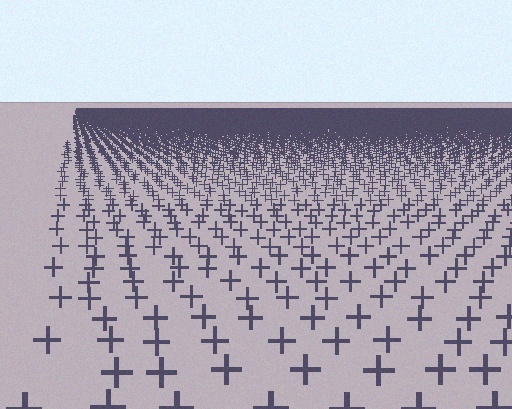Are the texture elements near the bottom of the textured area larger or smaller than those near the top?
Larger. Near the bottom, elements are closer to the viewer and appear at a bigger on-screen size.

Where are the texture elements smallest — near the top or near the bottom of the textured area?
Near the top.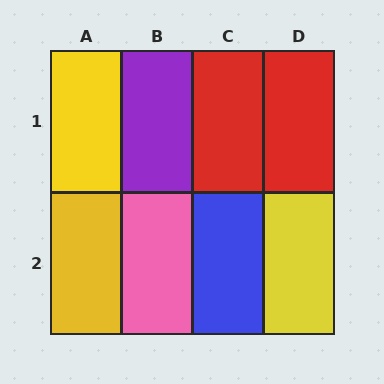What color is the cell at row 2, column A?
Yellow.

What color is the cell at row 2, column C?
Blue.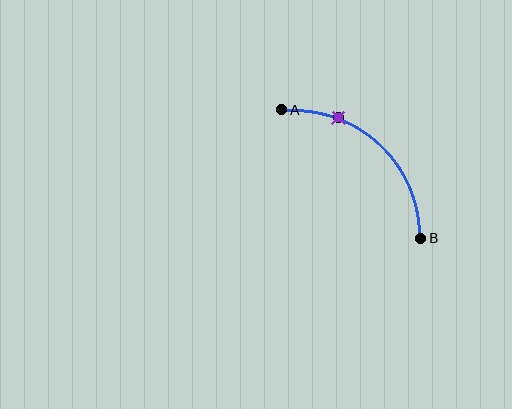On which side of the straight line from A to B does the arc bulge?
The arc bulges above and to the right of the straight line connecting A and B.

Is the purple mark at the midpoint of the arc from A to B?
No. The purple mark lies on the arc but is closer to endpoint A. The arc midpoint would be at the point on the curve equidistant along the arc from both A and B.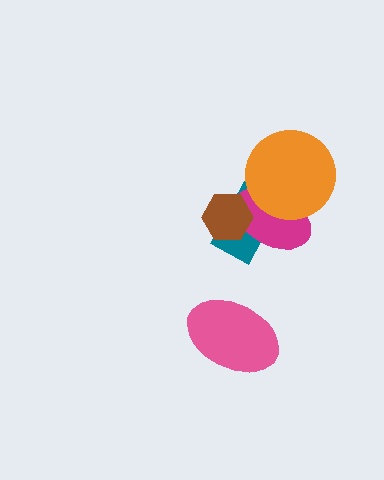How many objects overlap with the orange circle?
2 objects overlap with the orange circle.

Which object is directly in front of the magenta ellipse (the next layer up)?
The orange circle is directly in front of the magenta ellipse.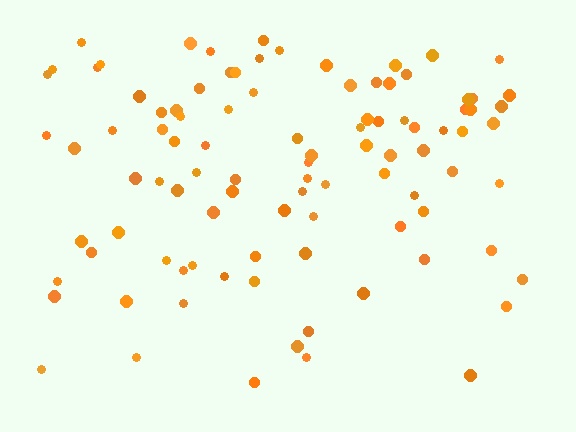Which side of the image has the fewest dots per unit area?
The bottom.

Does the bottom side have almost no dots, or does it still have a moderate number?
Still a moderate number, just noticeably fewer than the top.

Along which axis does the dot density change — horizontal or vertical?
Vertical.